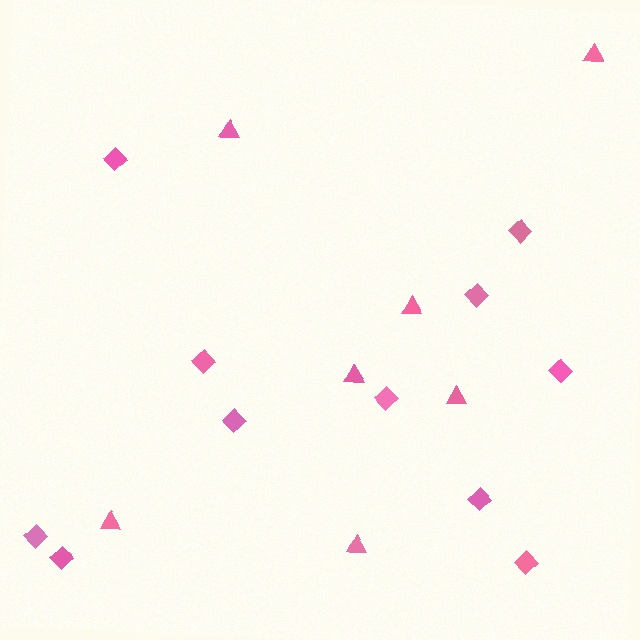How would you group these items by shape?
There are 2 groups: one group of triangles (7) and one group of diamonds (11).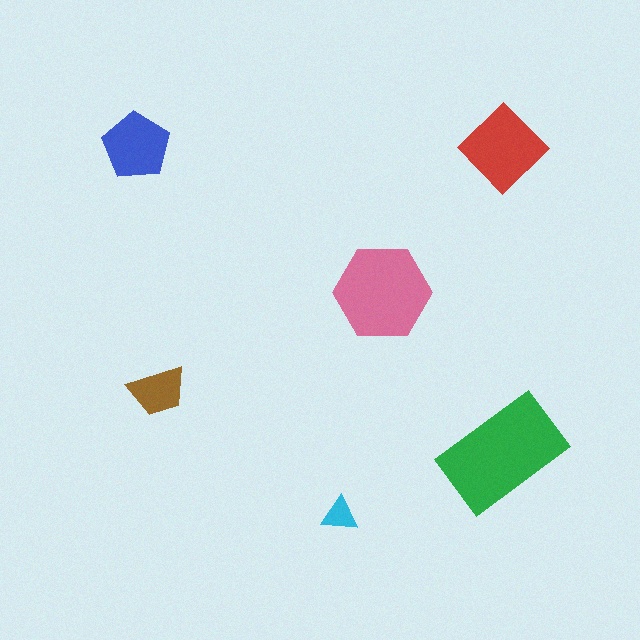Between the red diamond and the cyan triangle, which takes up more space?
The red diamond.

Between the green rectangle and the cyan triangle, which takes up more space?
The green rectangle.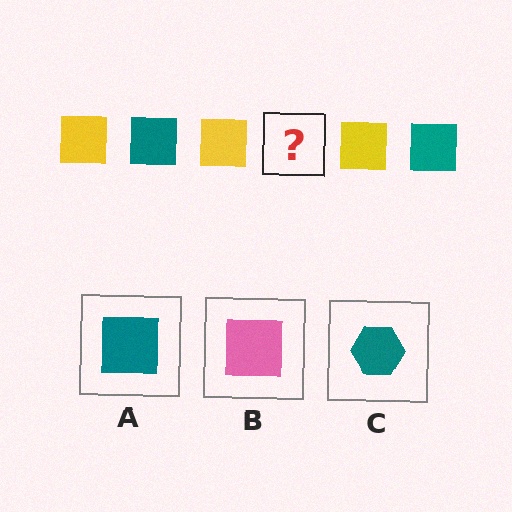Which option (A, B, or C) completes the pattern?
A.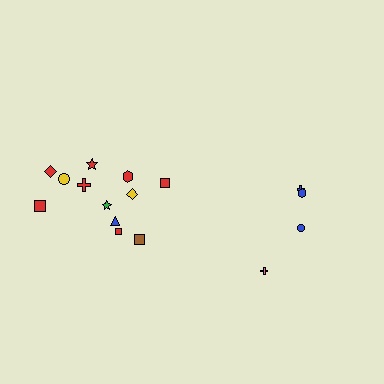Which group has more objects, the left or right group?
The left group.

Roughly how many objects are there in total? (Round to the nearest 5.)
Roughly 15 objects in total.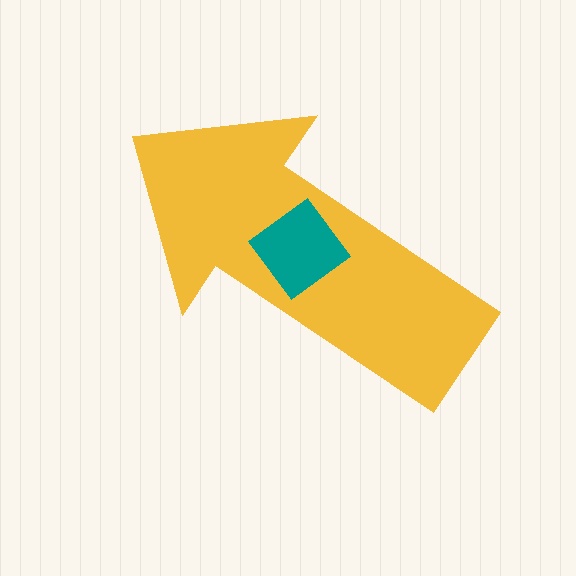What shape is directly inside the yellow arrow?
The teal diamond.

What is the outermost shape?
The yellow arrow.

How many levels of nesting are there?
2.